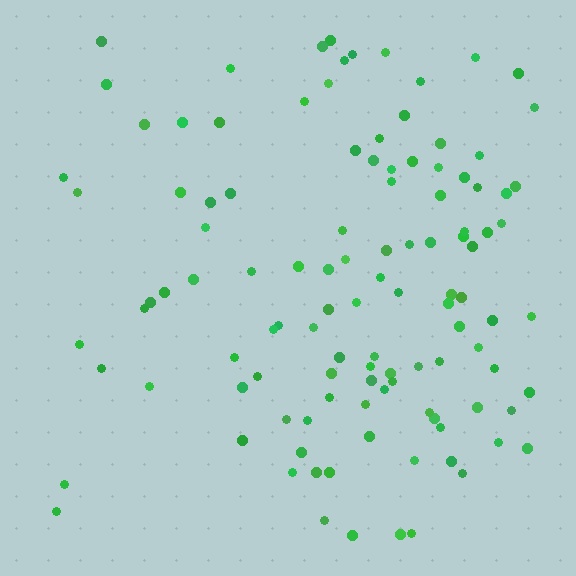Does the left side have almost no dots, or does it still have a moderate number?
Still a moderate number, just noticeably fewer than the right.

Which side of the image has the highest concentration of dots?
The right.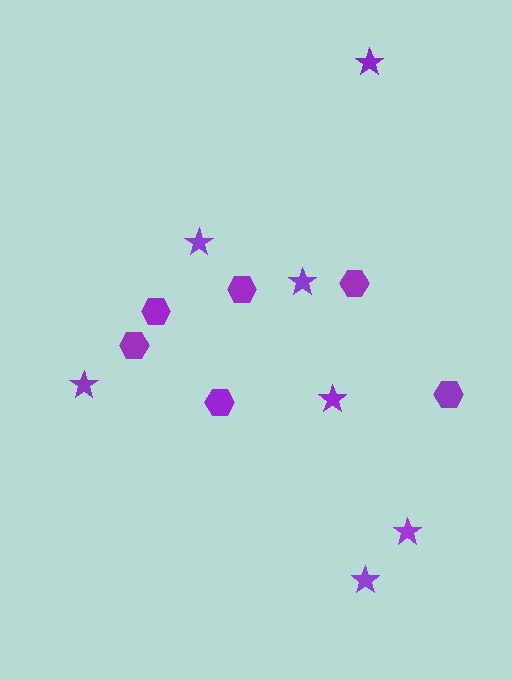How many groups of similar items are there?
There are 2 groups: one group of hexagons (6) and one group of stars (7).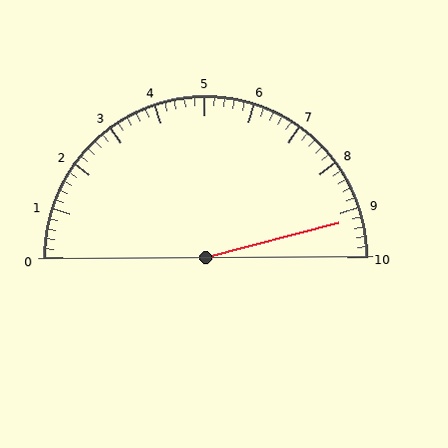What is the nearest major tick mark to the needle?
The nearest major tick mark is 9.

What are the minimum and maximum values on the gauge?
The gauge ranges from 0 to 10.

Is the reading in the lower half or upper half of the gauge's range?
The reading is in the upper half of the range (0 to 10).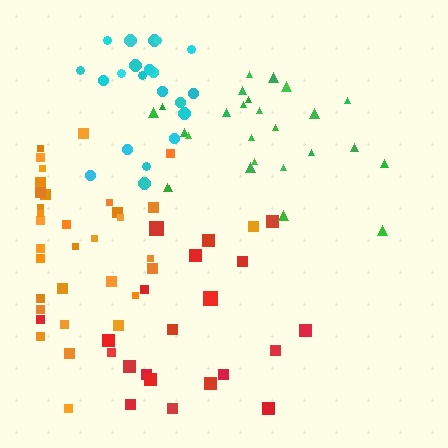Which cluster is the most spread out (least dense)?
Red.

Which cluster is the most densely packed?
Cyan.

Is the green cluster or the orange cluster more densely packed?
Green.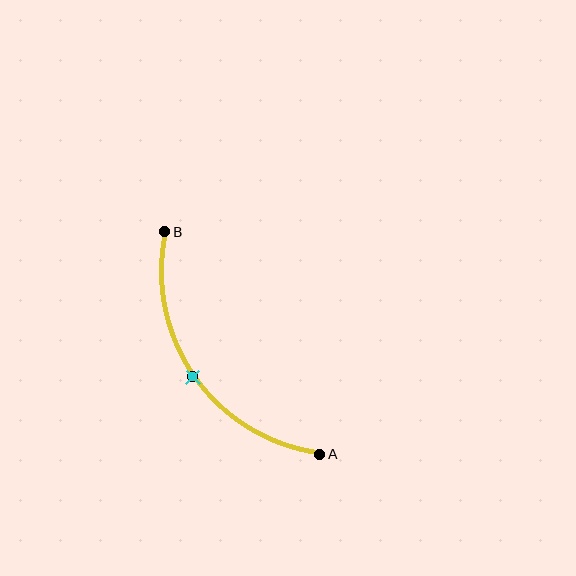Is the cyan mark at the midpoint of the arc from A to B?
Yes. The cyan mark lies on the arc at equal arc-length from both A and B — it is the arc midpoint.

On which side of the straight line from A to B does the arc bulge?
The arc bulges below and to the left of the straight line connecting A and B.